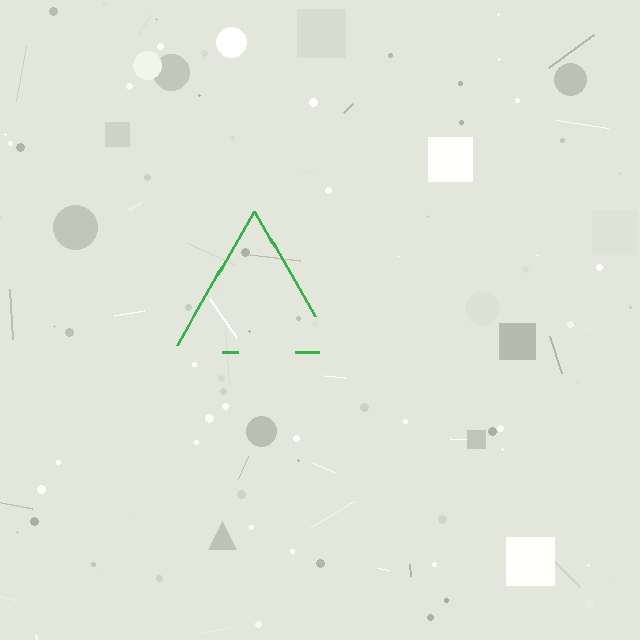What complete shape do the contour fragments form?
The contour fragments form a triangle.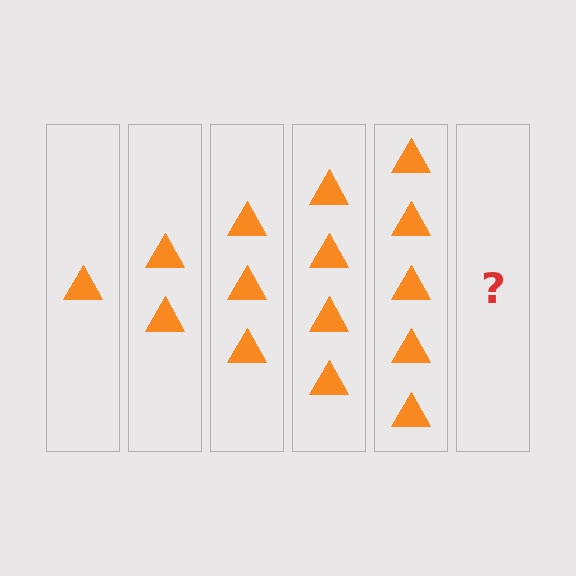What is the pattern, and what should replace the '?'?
The pattern is that each step adds one more triangle. The '?' should be 6 triangles.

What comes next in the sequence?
The next element should be 6 triangles.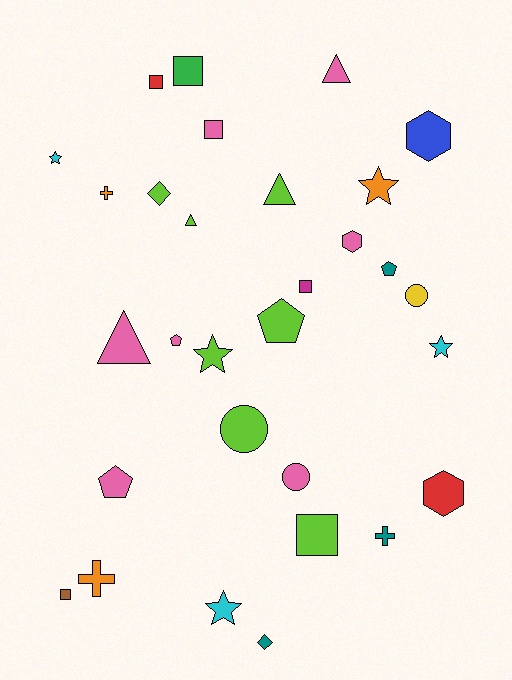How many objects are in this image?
There are 30 objects.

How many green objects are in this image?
There is 1 green object.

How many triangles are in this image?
There are 4 triangles.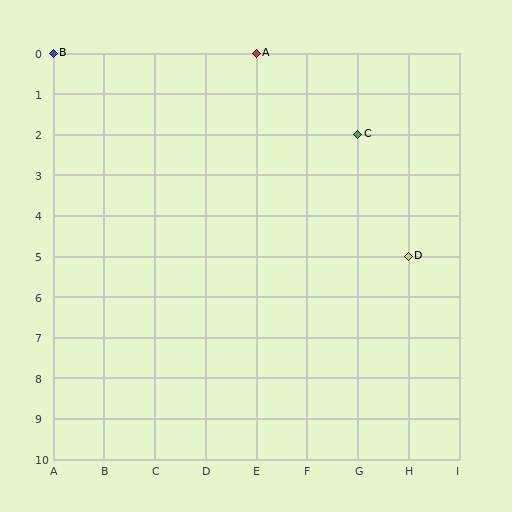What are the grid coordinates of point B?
Point B is at grid coordinates (A, 0).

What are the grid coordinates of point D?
Point D is at grid coordinates (H, 5).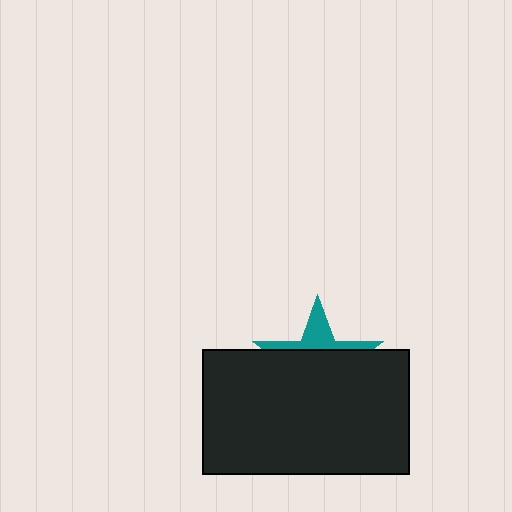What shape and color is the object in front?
The object in front is a black rectangle.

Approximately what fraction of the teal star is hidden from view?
Roughly 68% of the teal star is hidden behind the black rectangle.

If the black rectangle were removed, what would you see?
You would see the complete teal star.